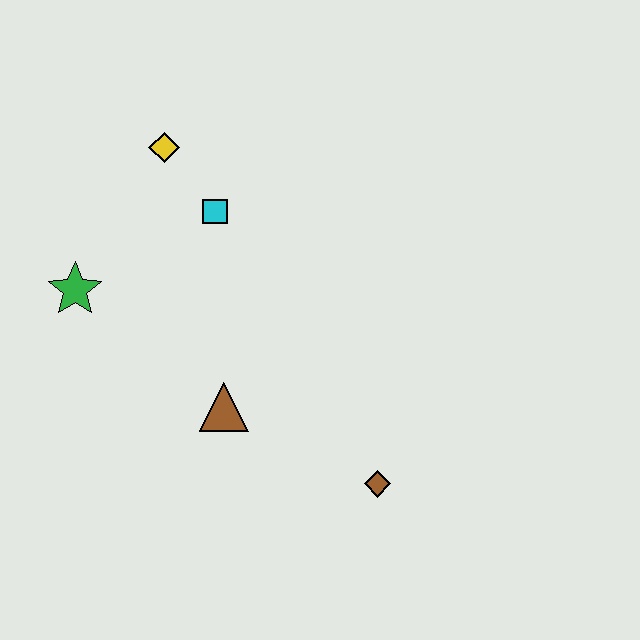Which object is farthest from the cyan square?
The brown diamond is farthest from the cyan square.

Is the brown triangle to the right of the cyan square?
Yes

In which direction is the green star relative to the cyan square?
The green star is to the left of the cyan square.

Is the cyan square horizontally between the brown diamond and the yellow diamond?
Yes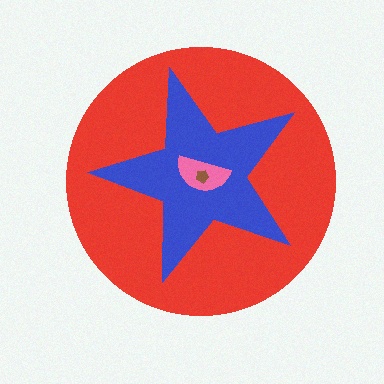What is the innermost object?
The brown pentagon.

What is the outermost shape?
The red circle.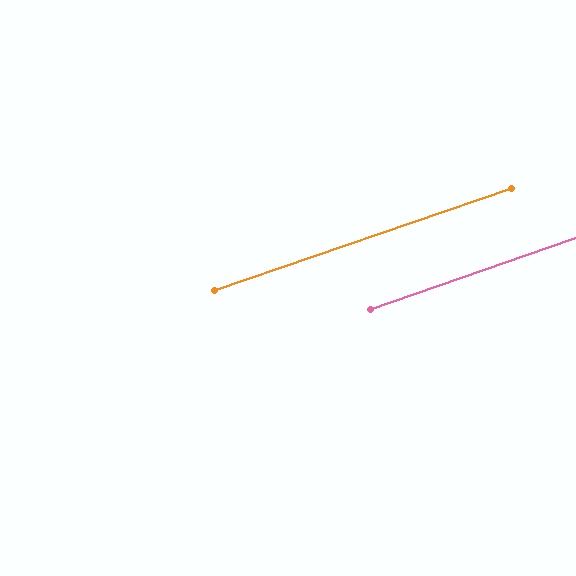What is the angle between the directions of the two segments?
Approximately 0 degrees.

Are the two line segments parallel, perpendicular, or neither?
Parallel — their directions differ by only 0.1°.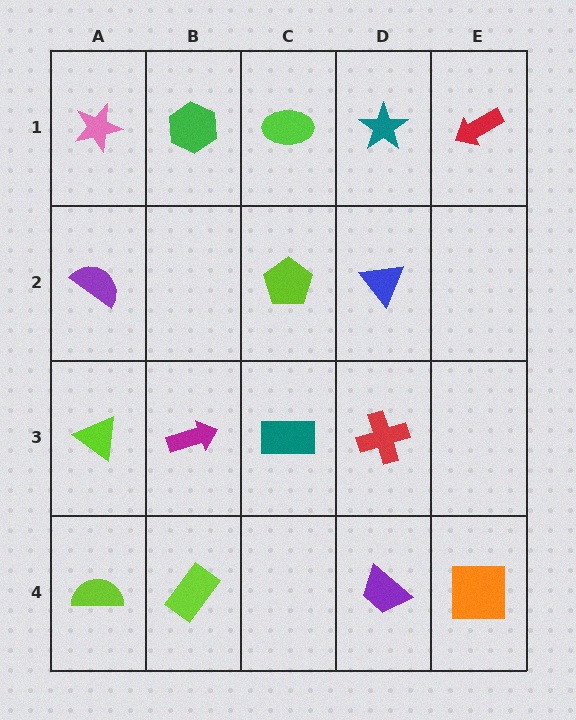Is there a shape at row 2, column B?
No, that cell is empty.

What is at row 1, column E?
A red arrow.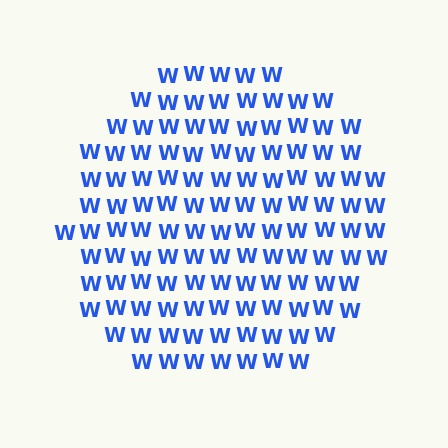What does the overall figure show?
The overall figure shows a circle.